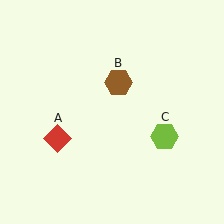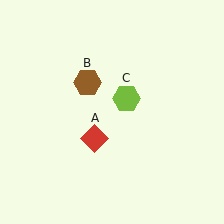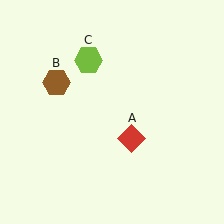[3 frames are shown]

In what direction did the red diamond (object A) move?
The red diamond (object A) moved right.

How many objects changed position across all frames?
3 objects changed position: red diamond (object A), brown hexagon (object B), lime hexagon (object C).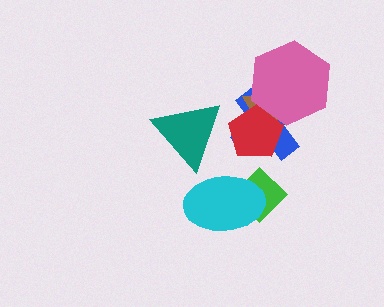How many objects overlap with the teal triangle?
0 objects overlap with the teal triangle.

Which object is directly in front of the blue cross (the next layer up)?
The brown triangle is directly in front of the blue cross.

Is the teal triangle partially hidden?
No, no other shape covers it.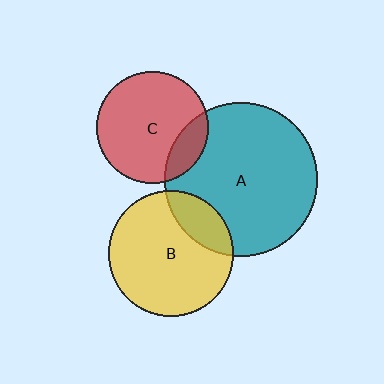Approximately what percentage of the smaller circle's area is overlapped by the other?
Approximately 20%.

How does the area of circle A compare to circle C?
Approximately 1.9 times.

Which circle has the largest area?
Circle A (teal).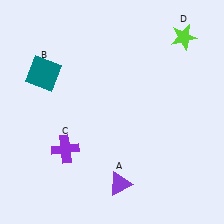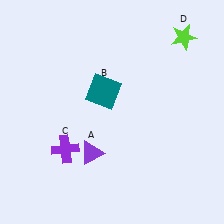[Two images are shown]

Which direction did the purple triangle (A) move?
The purple triangle (A) moved up.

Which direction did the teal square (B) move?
The teal square (B) moved right.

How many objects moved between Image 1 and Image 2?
2 objects moved between the two images.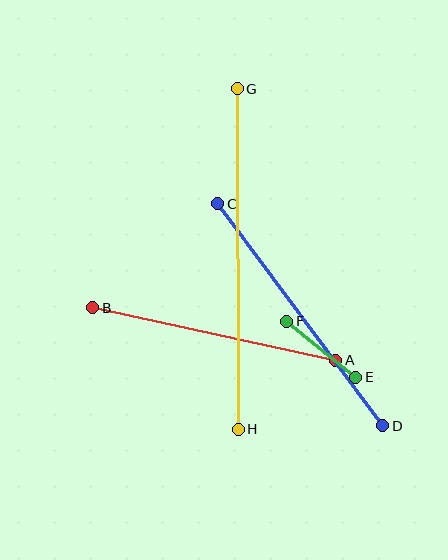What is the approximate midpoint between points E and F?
The midpoint is at approximately (321, 349) pixels.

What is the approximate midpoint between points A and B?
The midpoint is at approximately (214, 334) pixels.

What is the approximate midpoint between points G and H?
The midpoint is at approximately (238, 259) pixels.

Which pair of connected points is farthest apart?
Points G and H are farthest apart.